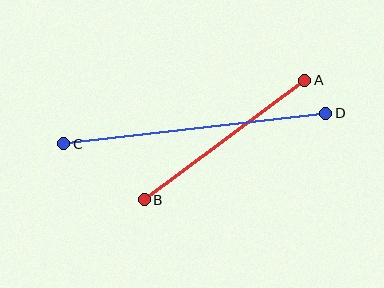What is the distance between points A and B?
The distance is approximately 200 pixels.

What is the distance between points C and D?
The distance is approximately 264 pixels.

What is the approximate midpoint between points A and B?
The midpoint is at approximately (225, 140) pixels.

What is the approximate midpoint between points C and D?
The midpoint is at approximately (195, 129) pixels.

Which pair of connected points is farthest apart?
Points C and D are farthest apart.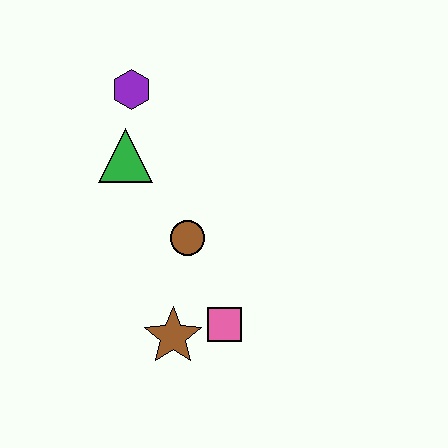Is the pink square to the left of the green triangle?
No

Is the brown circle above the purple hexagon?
No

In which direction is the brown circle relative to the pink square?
The brown circle is above the pink square.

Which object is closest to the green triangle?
The purple hexagon is closest to the green triangle.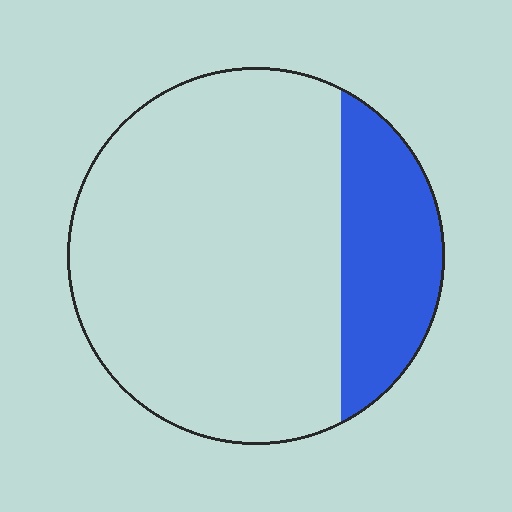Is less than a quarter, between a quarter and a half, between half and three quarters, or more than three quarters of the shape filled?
Less than a quarter.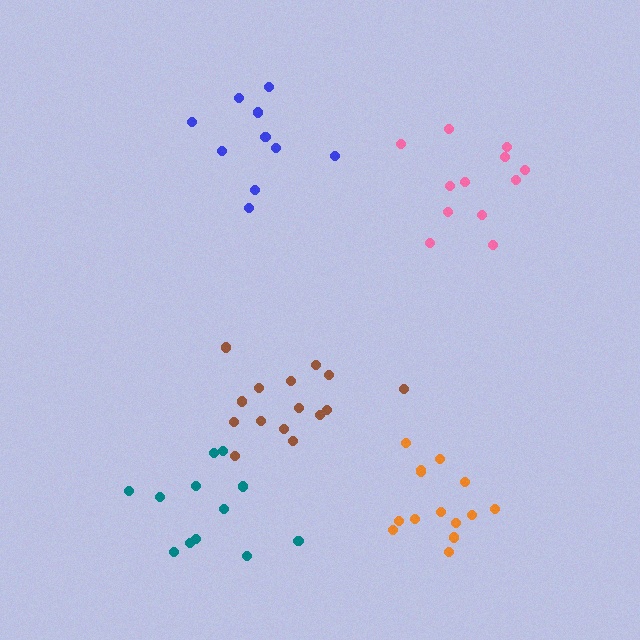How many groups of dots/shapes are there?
There are 5 groups.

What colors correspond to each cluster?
The clusters are colored: blue, brown, orange, pink, teal.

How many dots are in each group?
Group 1: 10 dots, Group 2: 15 dots, Group 3: 14 dots, Group 4: 12 dots, Group 5: 12 dots (63 total).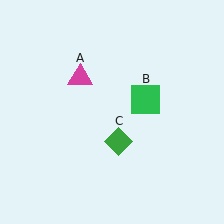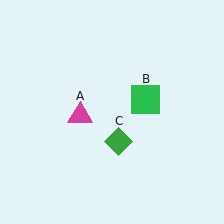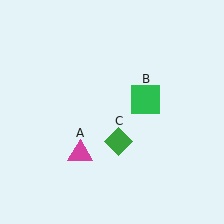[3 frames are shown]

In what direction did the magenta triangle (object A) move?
The magenta triangle (object A) moved down.